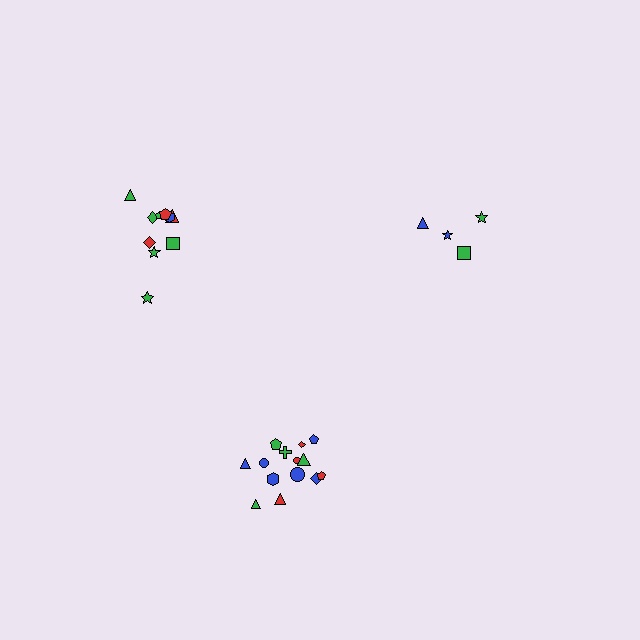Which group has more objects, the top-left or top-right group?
The top-left group.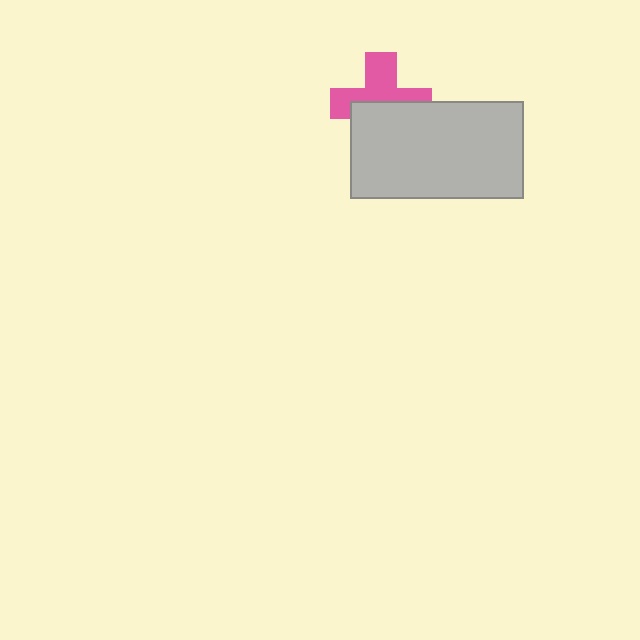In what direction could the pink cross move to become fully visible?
The pink cross could move up. That would shift it out from behind the light gray rectangle entirely.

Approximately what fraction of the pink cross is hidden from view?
Roughly 47% of the pink cross is hidden behind the light gray rectangle.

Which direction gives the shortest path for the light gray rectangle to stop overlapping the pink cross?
Moving down gives the shortest separation.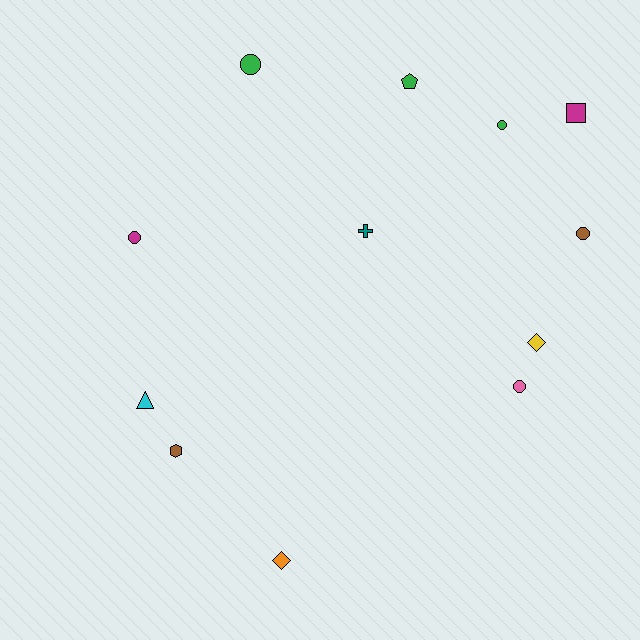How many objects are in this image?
There are 12 objects.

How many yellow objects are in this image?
There is 1 yellow object.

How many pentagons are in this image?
There is 1 pentagon.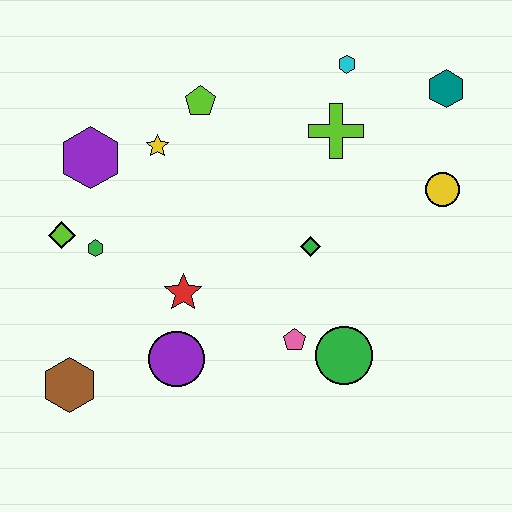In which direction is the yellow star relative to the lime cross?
The yellow star is to the left of the lime cross.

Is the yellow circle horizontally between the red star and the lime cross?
No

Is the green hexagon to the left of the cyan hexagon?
Yes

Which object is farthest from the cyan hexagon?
The brown hexagon is farthest from the cyan hexagon.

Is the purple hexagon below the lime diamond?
No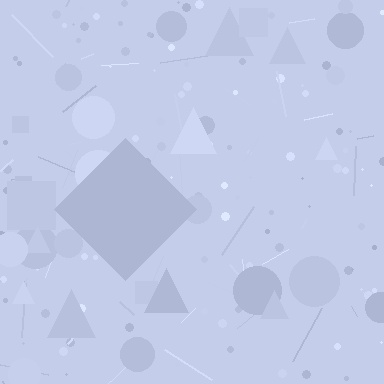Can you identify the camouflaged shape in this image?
The camouflaged shape is a diamond.